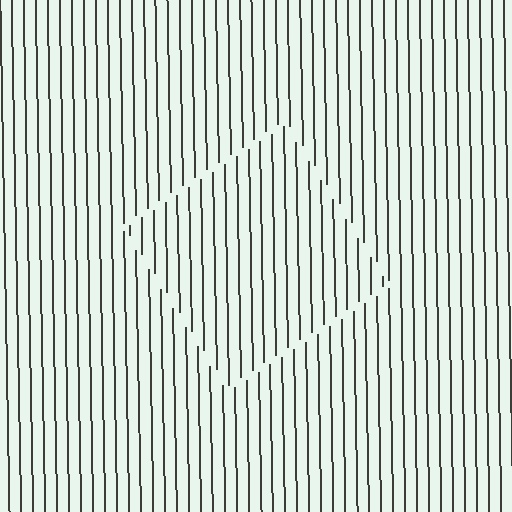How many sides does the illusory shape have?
4 sides — the line-ends trace a square.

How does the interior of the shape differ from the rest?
The interior of the shape contains the same grating, shifted by half a period — the contour is defined by the phase discontinuity where line-ends from the inner and outer gratings abut.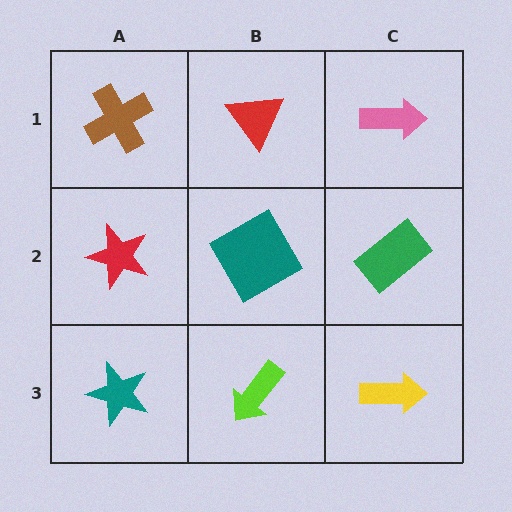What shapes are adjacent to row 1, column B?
A teal square (row 2, column B), a brown cross (row 1, column A), a pink arrow (row 1, column C).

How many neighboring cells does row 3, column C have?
2.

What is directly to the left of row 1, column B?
A brown cross.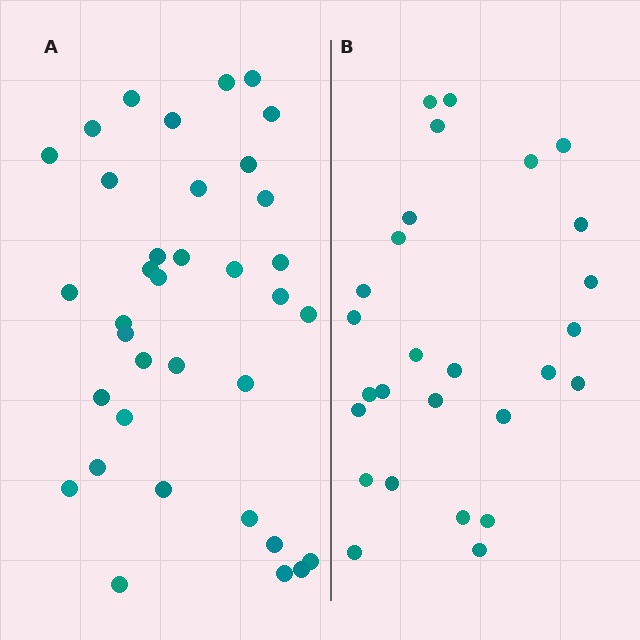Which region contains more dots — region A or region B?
Region A (the left region) has more dots.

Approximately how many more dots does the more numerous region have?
Region A has roughly 8 or so more dots than region B.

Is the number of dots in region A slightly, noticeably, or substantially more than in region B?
Region A has noticeably more, but not dramatically so. The ratio is roughly 1.3 to 1.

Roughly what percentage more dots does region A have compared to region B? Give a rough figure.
About 35% more.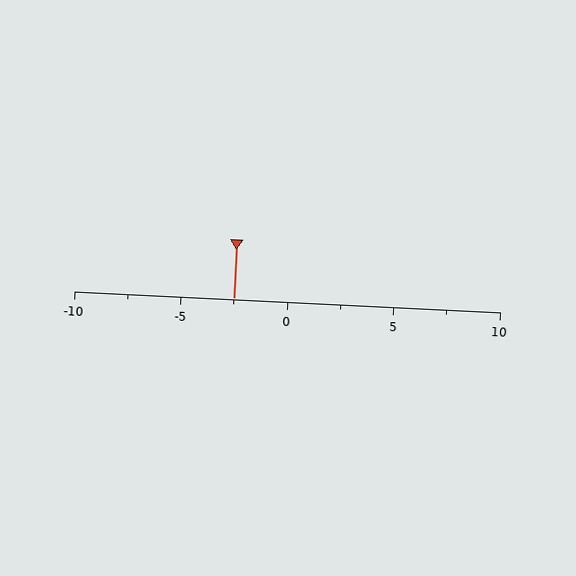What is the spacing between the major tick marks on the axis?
The major ticks are spaced 5 apart.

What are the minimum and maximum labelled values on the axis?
The axis runs from -10 to 10.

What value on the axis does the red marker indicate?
The marker indicates approximately -2.5.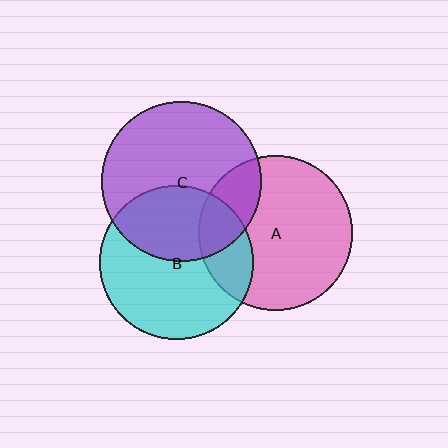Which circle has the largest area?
Circle C (purple).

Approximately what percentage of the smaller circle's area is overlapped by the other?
Approximately 40%.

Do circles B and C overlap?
Yes.